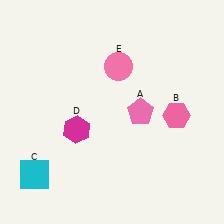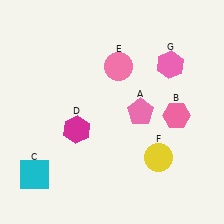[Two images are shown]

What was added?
A yellow circle (F), a pink hexagon (G) were added in Image 2.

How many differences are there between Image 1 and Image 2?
There are 2 differences between the two images.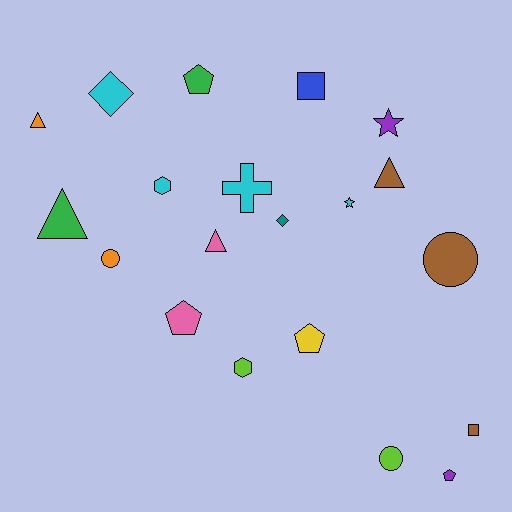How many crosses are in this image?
There is 1 cross.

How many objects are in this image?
There are 20 objects.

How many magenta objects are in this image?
There are no magenta objects.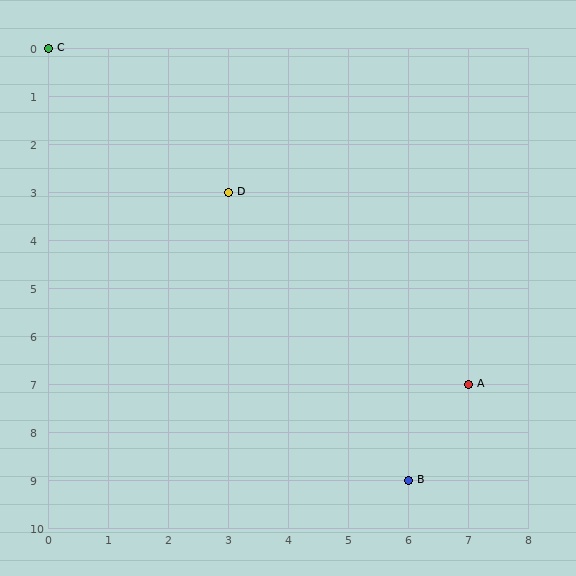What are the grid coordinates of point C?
Point C is at grid coordinates (0, 0).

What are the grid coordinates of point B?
Point B is at grid coordinates (6, 9).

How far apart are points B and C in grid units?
Points B and C are 6 columns and 9 rows apart (about 10.8 grid units diagonally).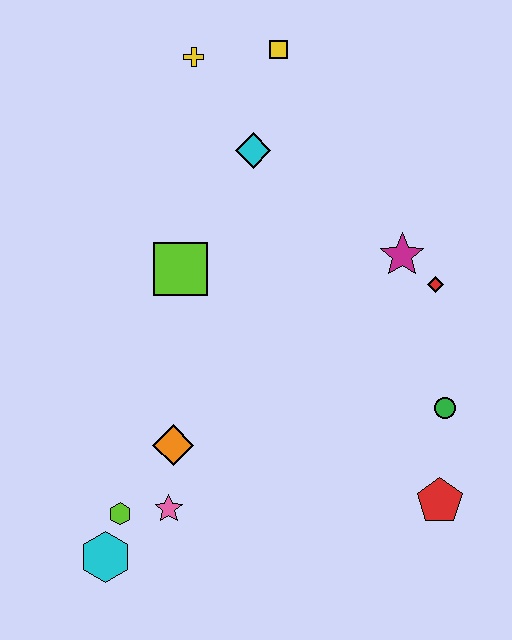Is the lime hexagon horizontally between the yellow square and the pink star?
No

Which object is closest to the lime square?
The cyan diamond is closest to the lime square.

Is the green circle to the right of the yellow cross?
Yes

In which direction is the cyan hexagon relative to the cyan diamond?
The cyan hexagon is below the cyan diamond.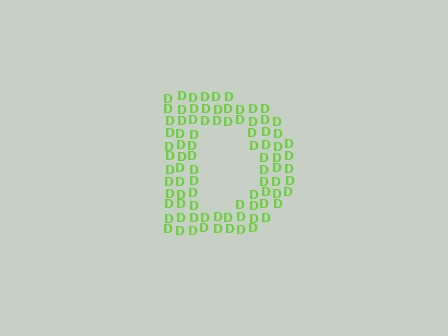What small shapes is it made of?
It is made of small letter D's.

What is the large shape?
The large shape is the letter D.